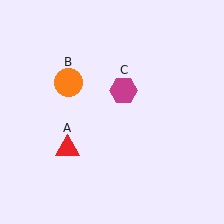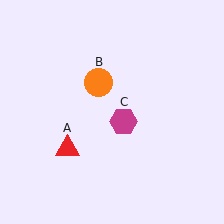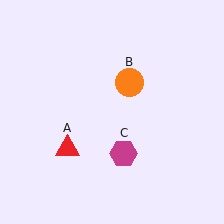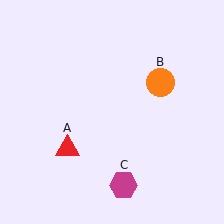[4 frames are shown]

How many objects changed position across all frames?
2 objects changed position: orange circle (object B), magenta hexagon (object C).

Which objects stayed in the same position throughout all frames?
Red triangle (object A) remained stationary.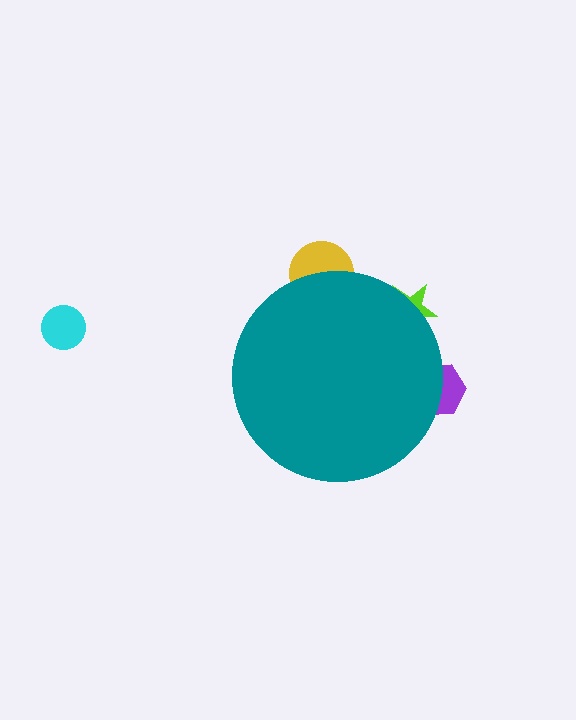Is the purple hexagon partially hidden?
Yes, the purple hexagon is partially hidden behind the teal circle.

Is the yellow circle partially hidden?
Yes, the yellow circle is partially hidden behind the teal circle.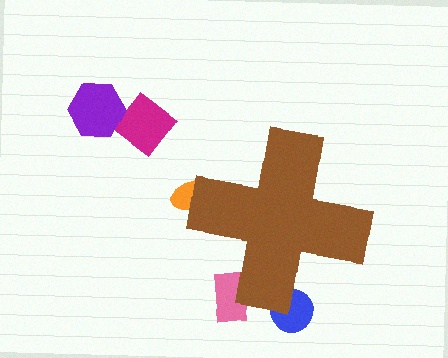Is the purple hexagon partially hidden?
No, the purple hexagon is fully visible.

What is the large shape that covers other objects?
A brown cross.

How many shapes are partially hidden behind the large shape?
3 shapes are partially hidden.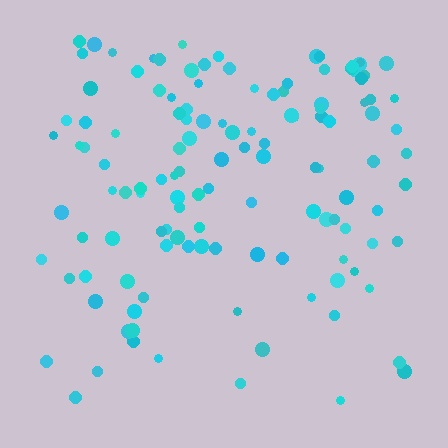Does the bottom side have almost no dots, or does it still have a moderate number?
Still a moderate number, just noticeably fewer than the top.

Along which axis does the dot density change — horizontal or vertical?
Vertical.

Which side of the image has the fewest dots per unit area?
The bottom.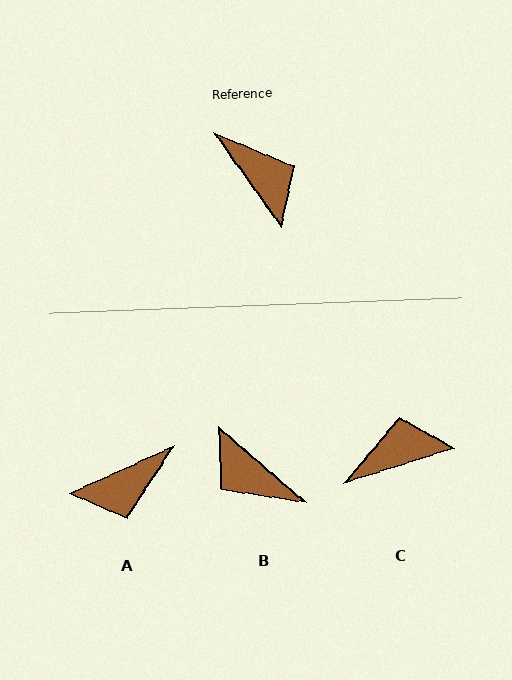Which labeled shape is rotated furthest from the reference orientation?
B, about 166 degrees away.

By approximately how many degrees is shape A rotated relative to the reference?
Approximately 101 degrees clockwise.